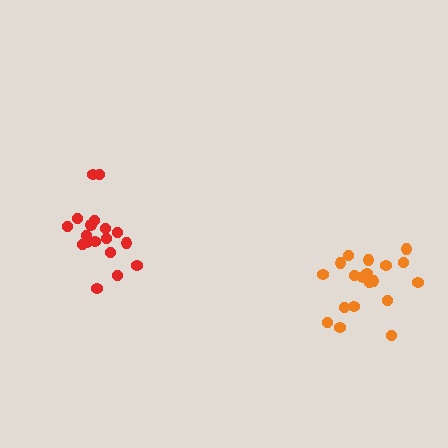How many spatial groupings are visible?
There are 2 spatial groupings.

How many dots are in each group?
Group 1: 18 dots, Group 2: 20 dots (38 total).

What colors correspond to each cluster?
The clusters are colored: red, orange.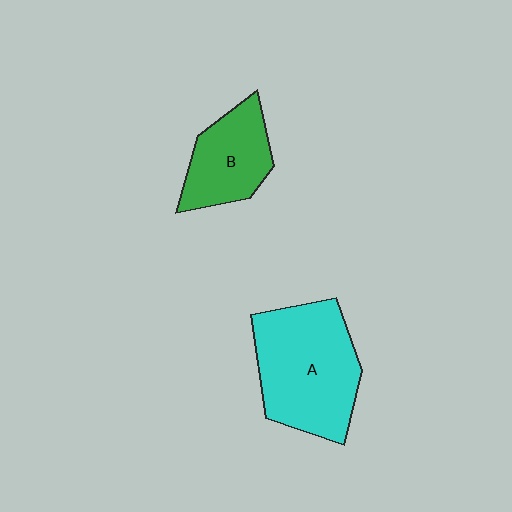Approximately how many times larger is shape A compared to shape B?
Approximately 1.7 times.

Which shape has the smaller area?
Shape B (green).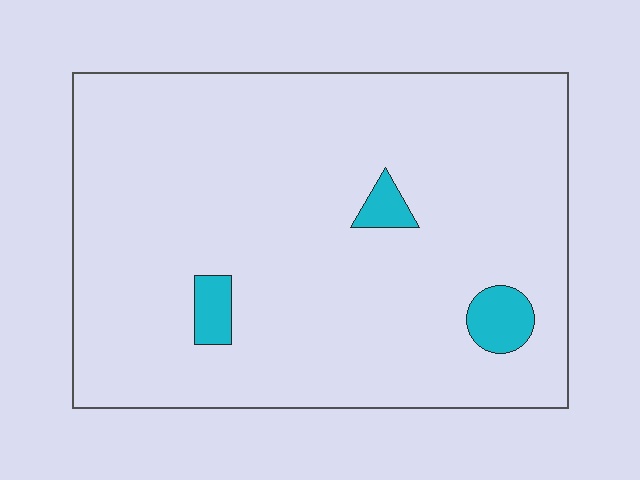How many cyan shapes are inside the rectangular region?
3.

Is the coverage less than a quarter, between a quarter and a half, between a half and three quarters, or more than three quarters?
Less than a quarter.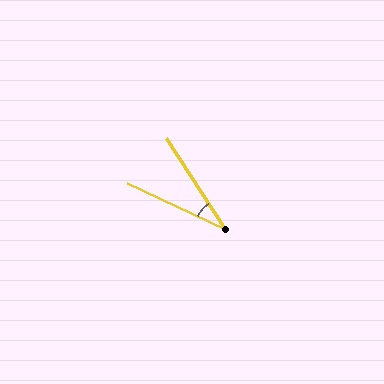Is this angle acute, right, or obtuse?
It is acute.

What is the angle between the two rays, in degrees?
Approximately 32 degrees.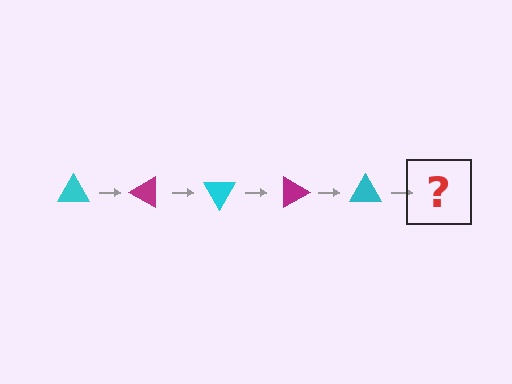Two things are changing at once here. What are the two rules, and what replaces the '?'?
The two rules are that it rotates 30 degrees each step and the color cycles through cyan and magenta. The '?' should be a magenta triangle, rotated 150 degrees from the start.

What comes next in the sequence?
The next element should be a magenta triangle, rotated 150 degrees from the start.